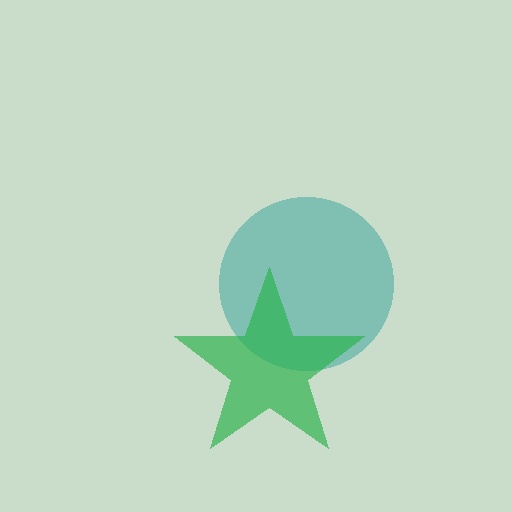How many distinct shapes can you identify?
There are 2 distinct shapes: a teal circle, a green star.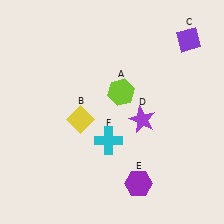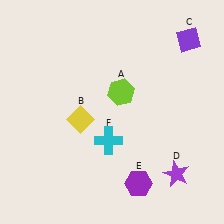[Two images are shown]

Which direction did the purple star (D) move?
The purple star (D) moved down.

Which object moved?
The purple star (D) moved down.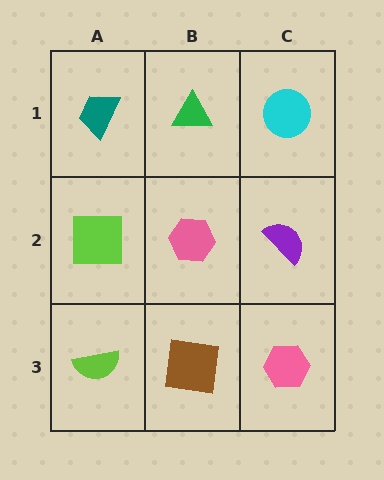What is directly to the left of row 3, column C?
A brown square.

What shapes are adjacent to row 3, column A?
A lime square (row 2, column A), a brown square (row 3, column B).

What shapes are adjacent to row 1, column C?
A purple semicircle (row 2, column C), a green triangle (row 1, column B).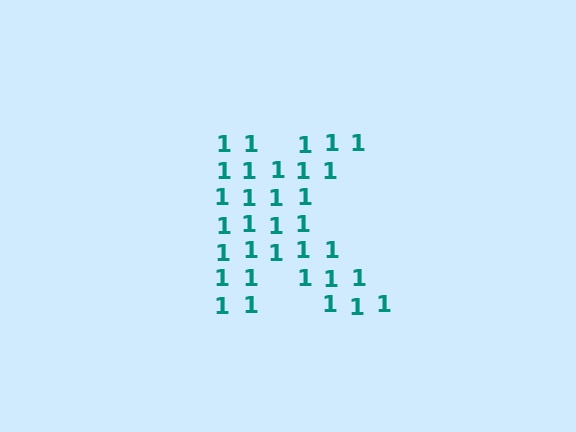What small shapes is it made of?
It is made of small digit 1's.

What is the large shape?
The large shape is the letter K.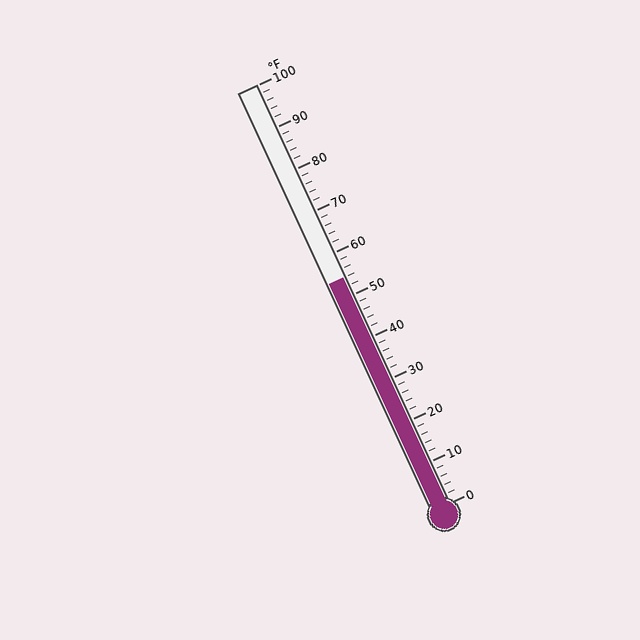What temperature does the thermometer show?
The thermometer shows approximately 54°F.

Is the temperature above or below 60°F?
The temperature is below 60°F.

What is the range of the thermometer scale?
The thermometer scale ranges from 0°F to 100°F.